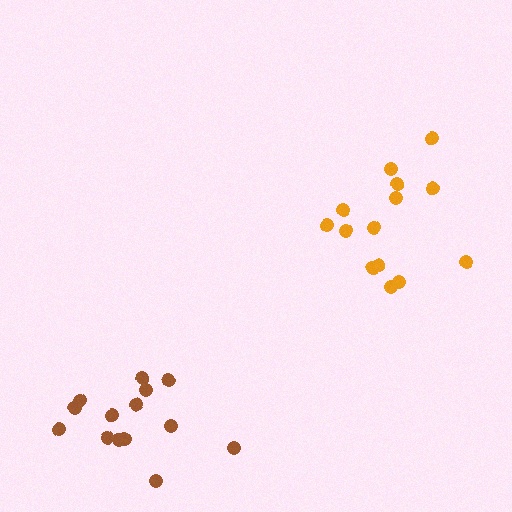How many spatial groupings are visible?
There are 2 spatial groupings.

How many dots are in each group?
Group 1: 15 dots, Group 2: 14 dots (29 total).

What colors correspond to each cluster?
The clusters are colored: orange, brown.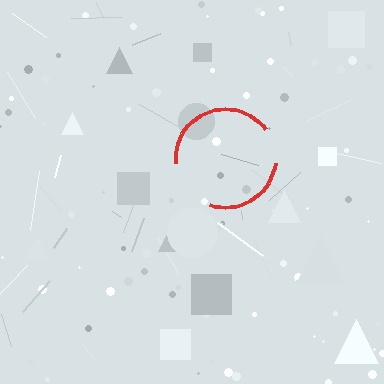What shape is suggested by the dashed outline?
The dashed outline suggests a circle.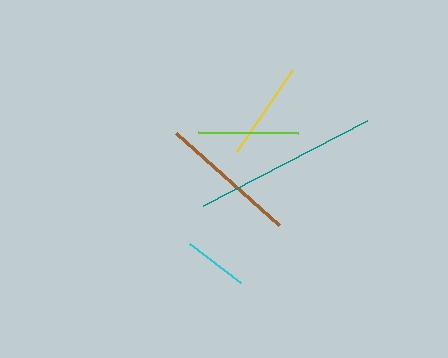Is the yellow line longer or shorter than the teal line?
The teal line is longer than the yellow line.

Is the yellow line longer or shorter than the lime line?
The lime line is longer than the yellow line.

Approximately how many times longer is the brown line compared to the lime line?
The brown line is approximately 1.4 times the length of the lime line.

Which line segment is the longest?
The teal line is the longest at approximately 185 pixels.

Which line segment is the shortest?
The cyan line is the shortest at approximately 64 pixels.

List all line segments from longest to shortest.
From longest to shortest: teal, brown, lime, yellow, cyan.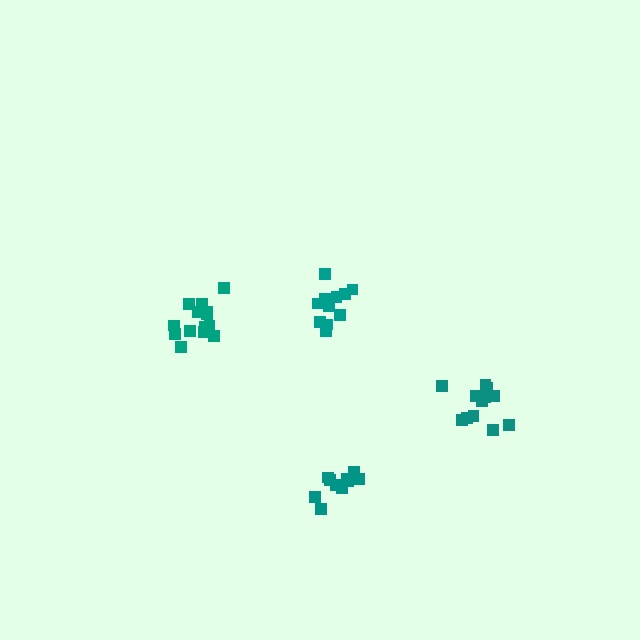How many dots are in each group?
Group 1: 11 dots, Group 2: 12 dots, Group 3: 14 dots, Group 4: 10 dots (47 total).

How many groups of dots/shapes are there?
There are 4 groups.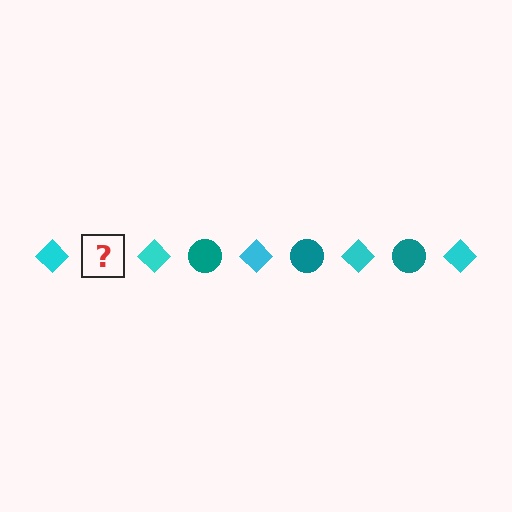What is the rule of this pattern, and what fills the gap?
The rule is that the pattern alternates between cyan diamond and teal circle. The gap should be filled with a teal circle.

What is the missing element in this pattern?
The missing element is a teal circle.